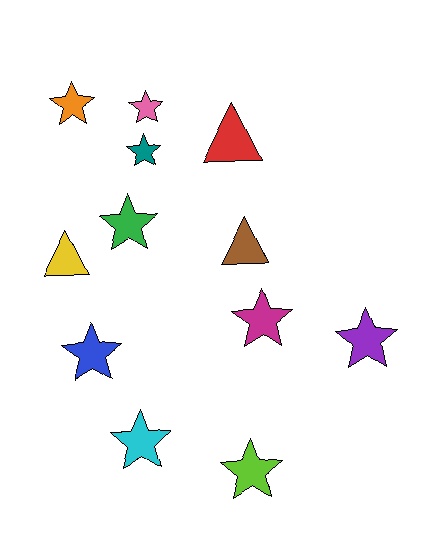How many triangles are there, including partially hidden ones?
There are 3 triangles.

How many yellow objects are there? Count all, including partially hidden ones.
There is 1 yellow object.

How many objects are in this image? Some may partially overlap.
There are 12 objects.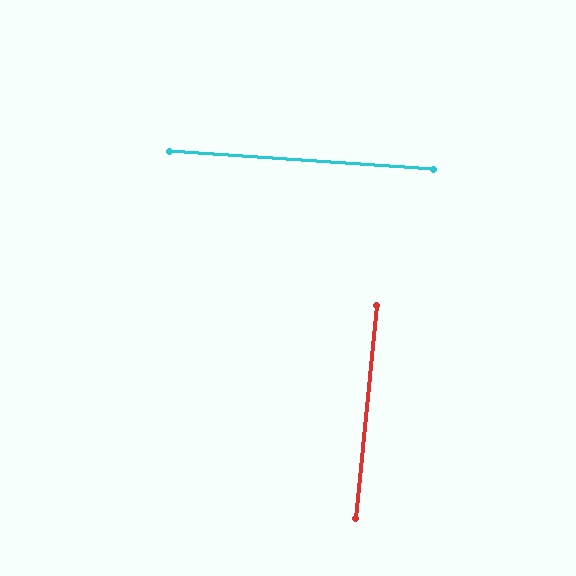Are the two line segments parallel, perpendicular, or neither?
Perpendicular — they meet at approximately 88°.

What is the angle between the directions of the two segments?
Approximately 88 degrees.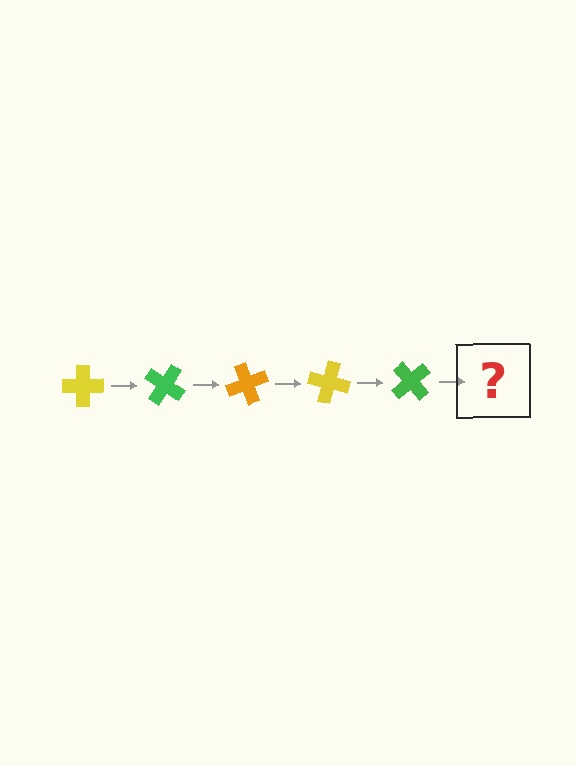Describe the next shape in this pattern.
It should be an orange cross, rotated 175 degrees from the start.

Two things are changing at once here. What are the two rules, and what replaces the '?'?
The two rules are that it rotates 35 degrees each step and the color cycles through yellow, green, and orange. The '?' should be an orange cross, rotated 175 degrees from the start.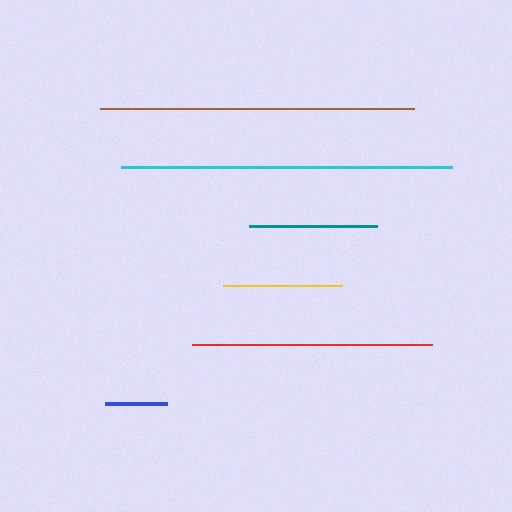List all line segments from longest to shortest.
From longest to shortest: cyan, brown, red, teal, yellow, blue.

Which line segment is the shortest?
The blue line is the shortest at approximately 61 pixels.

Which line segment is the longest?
The cyan line is the longest at approximately 331 pixels.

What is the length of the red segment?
The red segment is approximately 240 pixels long.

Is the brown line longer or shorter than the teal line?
The brown line is longer than the teal line.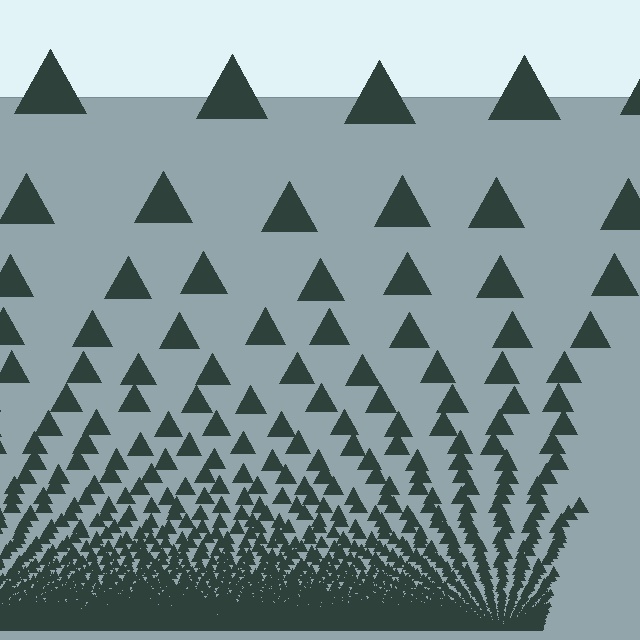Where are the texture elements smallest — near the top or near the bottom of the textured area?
Near the bottom.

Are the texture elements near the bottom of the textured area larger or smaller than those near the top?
Smaller. The gradient is inverted — elements near the bottom are smaller and denser.